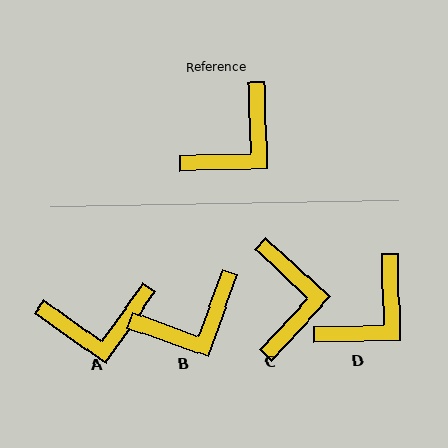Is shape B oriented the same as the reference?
No, it is off by about 21 degrees.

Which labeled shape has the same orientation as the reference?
D.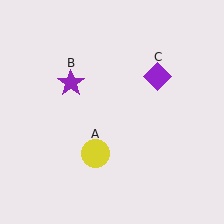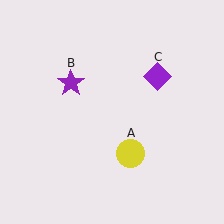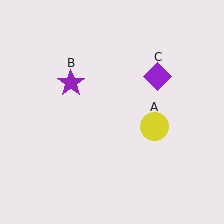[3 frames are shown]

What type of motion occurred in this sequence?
The yellow circle (object A) rotated counterclockwise around the center of the scene.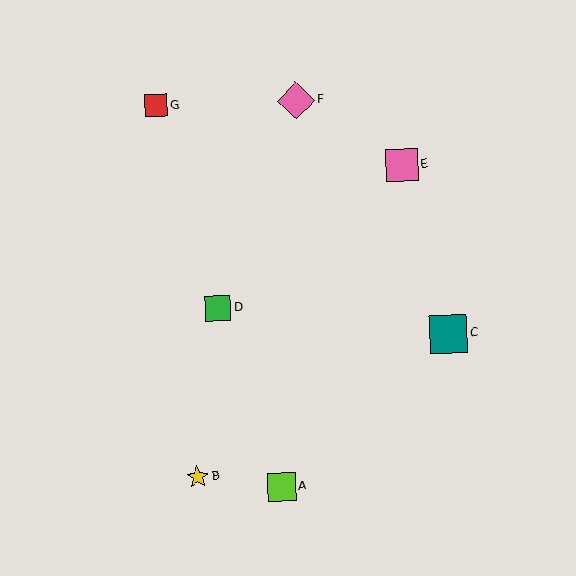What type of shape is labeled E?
Shape E is a pink square.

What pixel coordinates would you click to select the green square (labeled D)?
Click at (218, 308) to select the green square D.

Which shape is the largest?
The teal square (labeled C) is the largest.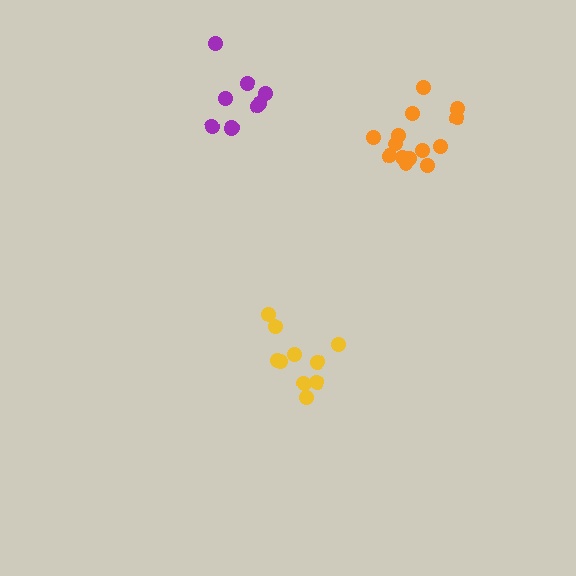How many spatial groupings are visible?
There are 3 spatial groupings.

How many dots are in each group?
Group 1: 10 dots, Group 2: 9 dots, Group 3: 14 dots (33 total).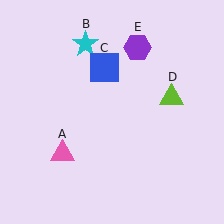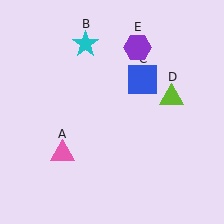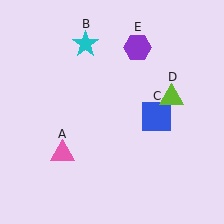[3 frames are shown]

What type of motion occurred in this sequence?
The blue square (object C) rotated clockwise around the center of the scene.